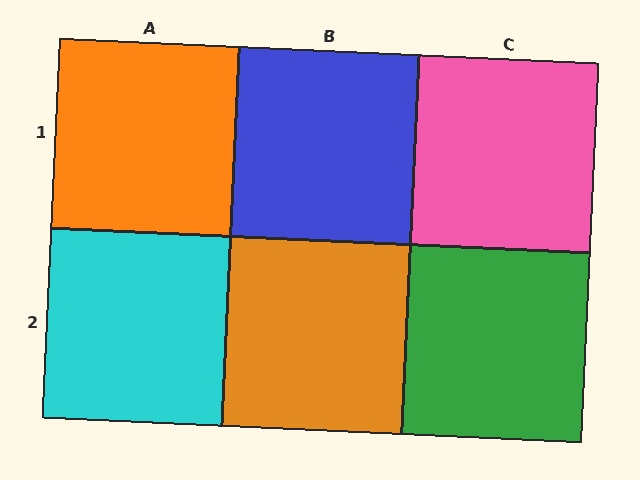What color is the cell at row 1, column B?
Blue.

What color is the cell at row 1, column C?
Pink.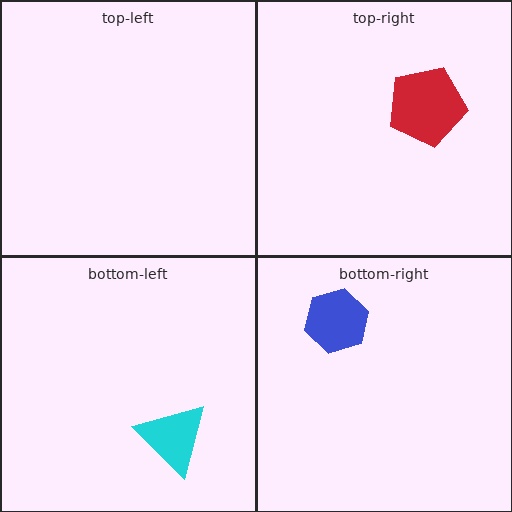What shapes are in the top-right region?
The red pentagon.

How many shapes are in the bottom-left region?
1.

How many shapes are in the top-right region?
1.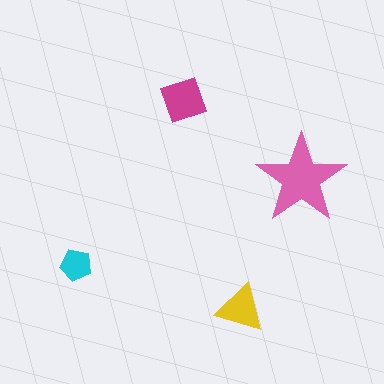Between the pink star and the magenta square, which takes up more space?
The pink star.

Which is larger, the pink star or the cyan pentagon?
The pink star.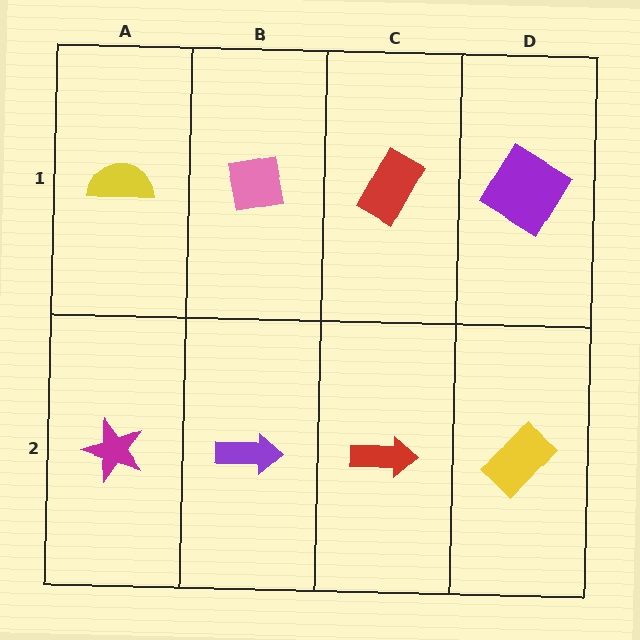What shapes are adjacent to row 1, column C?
A red arrow (row 2, column C), a pink square (row 1, column B), a purple diamond (row 1, column D).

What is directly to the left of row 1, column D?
A red rectangle.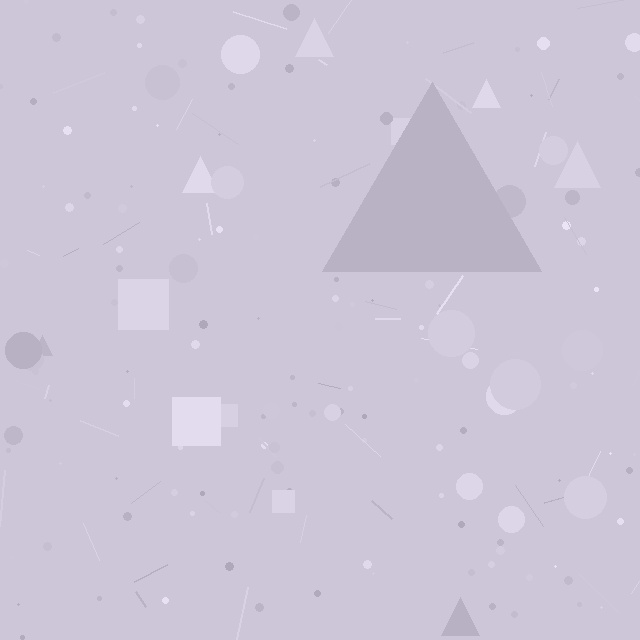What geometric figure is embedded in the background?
A triangle is embedded in the background.